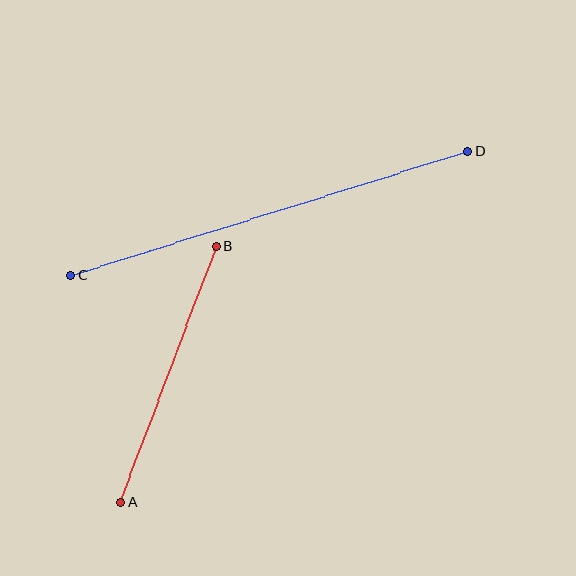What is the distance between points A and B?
The distance is approximately 274 pixels.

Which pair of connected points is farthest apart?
Points C and D are farthest apart.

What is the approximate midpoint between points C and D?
The midpoint is at approximately (269, 213) pixels.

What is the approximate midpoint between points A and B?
The midpoint is at approximately (169, 374) pixels.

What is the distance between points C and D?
The distance is approximately 416 pixels.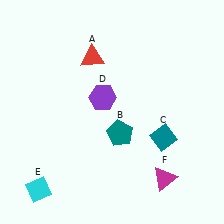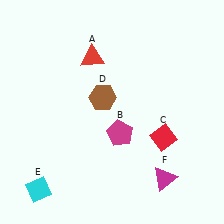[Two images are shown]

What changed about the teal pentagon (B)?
In Image 1, B is teal. In Image 2, it changed to magenta.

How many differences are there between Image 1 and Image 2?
There are 3 differences between the two images.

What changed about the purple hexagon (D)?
In Image 1, D is purple. In Image 2, it changed to brown.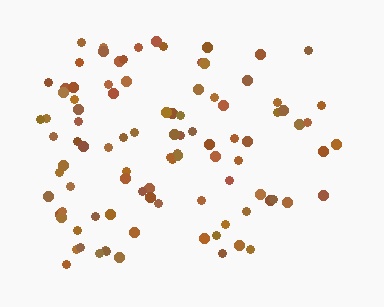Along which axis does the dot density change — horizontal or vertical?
Horizontal.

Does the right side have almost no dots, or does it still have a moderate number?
Still a moderate number, just noticeably fewer than the left.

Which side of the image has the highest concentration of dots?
The left.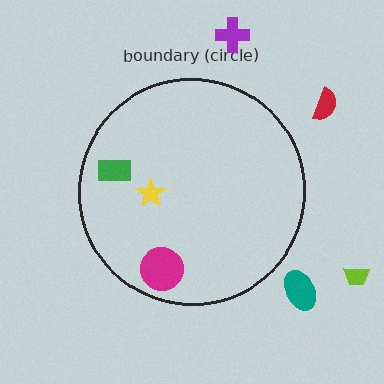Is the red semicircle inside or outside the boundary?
Outside.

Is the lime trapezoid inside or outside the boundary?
Outside.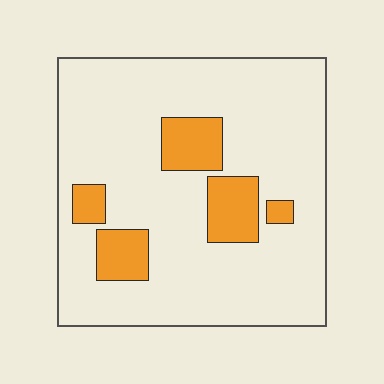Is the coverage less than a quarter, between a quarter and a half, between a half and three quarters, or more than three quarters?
Less than a quarter.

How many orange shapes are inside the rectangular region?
5.